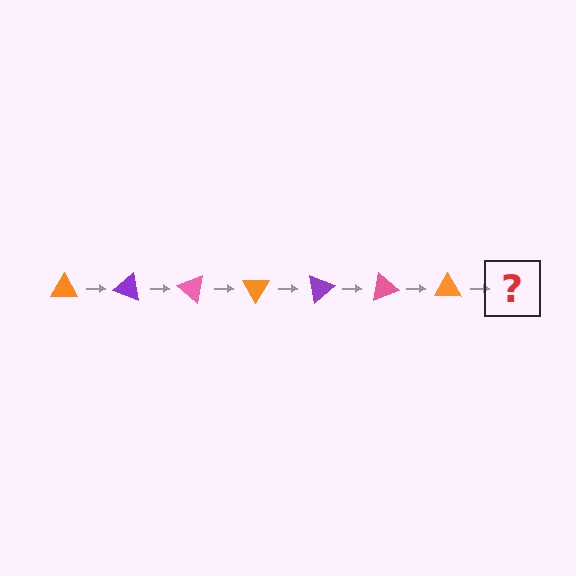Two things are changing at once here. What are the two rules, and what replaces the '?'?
The two rules are that it rotates 20 degrees each step and the color cycles through orange, purple, and pink. The '?' should be a purple triangle, rotated 140 degrees from the start.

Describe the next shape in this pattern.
It should be a purple triangle, rotated 140 degrees from the start.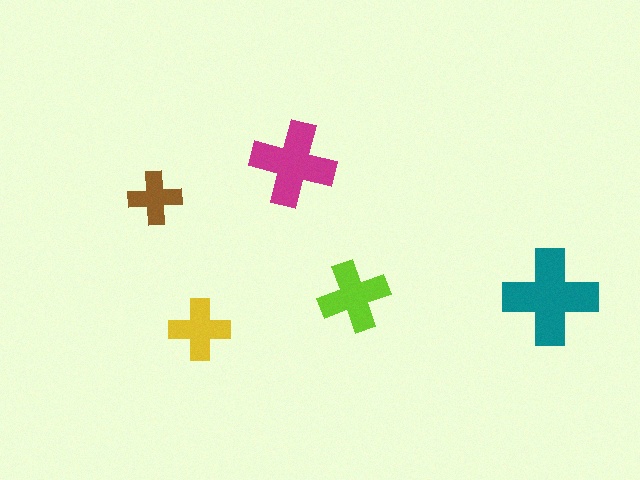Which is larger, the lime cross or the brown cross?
The lime one.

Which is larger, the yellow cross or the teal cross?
The teal one.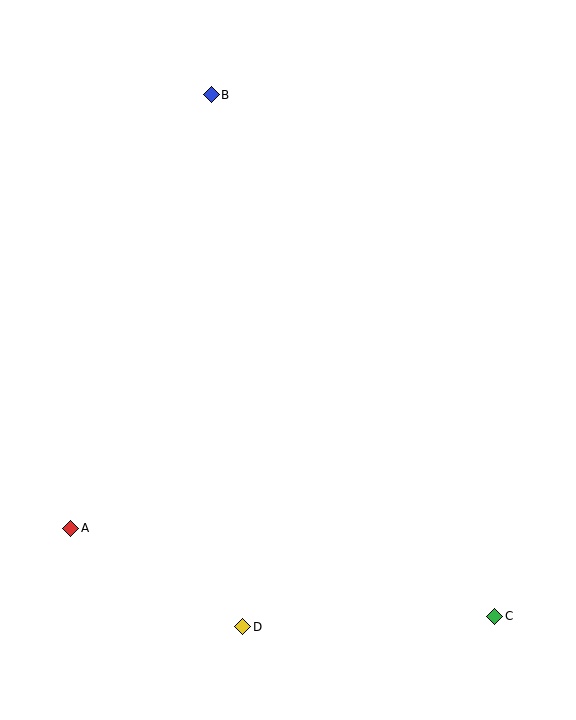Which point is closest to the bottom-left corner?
Point A is closest to the bottom-left corner.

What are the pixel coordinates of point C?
Point C is at (495, 616).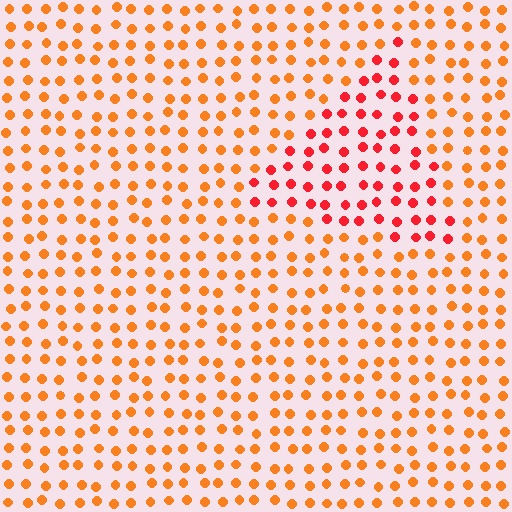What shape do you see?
I see a triangle.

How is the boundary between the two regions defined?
The boundary is defined purely by a slight shift in hue (about 32 degrees). Spacing, size, and orientation are identical on both sides.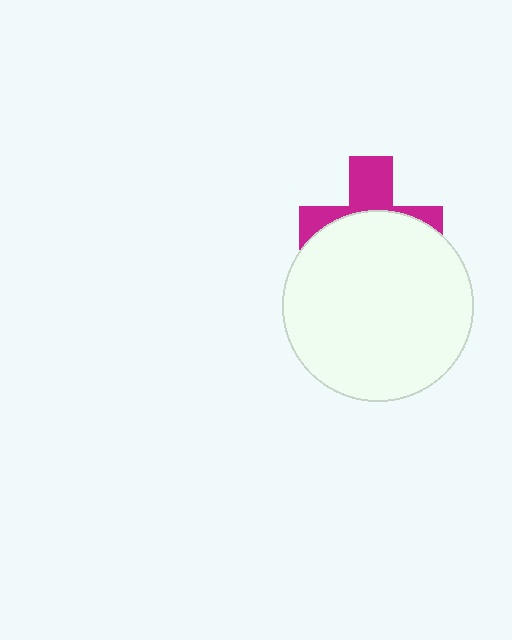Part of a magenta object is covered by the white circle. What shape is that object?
It is a cross.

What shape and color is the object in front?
The object in front is a white circle.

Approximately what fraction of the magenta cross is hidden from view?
Roughly 60% of the magenta cross is hidden behind the white circle.